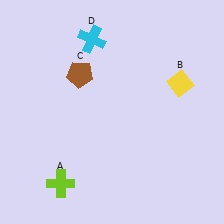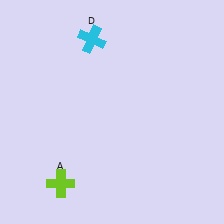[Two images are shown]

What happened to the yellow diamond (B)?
The yellow diamond (B) was removed in Image 2. It was in the top-right area of Image 1.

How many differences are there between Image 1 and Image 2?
There are 2 differences between the two images.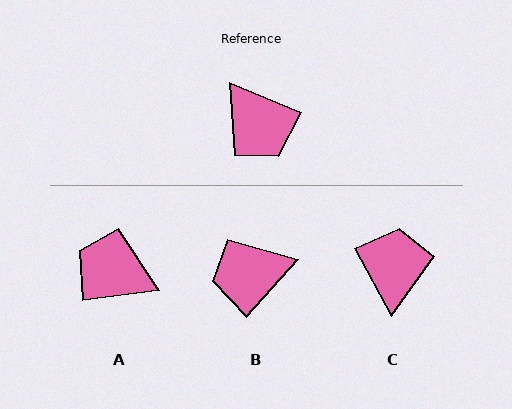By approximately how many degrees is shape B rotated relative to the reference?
Approximately 110 degrees clockwise.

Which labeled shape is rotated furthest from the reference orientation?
A, about 150 degrees away.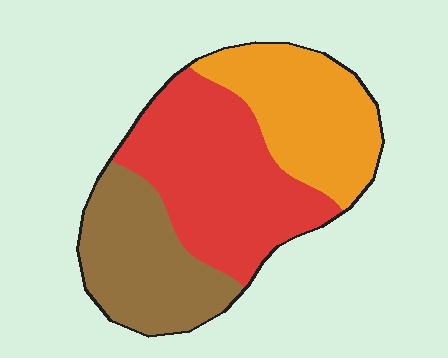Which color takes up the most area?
Red, at roughly 40%.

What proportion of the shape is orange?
Orange takes up about one third (1/3) of the shape.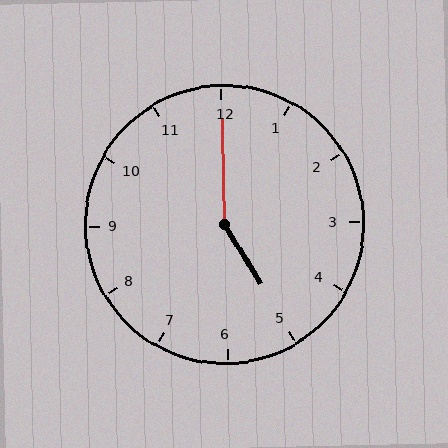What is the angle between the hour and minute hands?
Approximately 150 degrees.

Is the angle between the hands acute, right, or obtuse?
It is obtuse.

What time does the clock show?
5:00.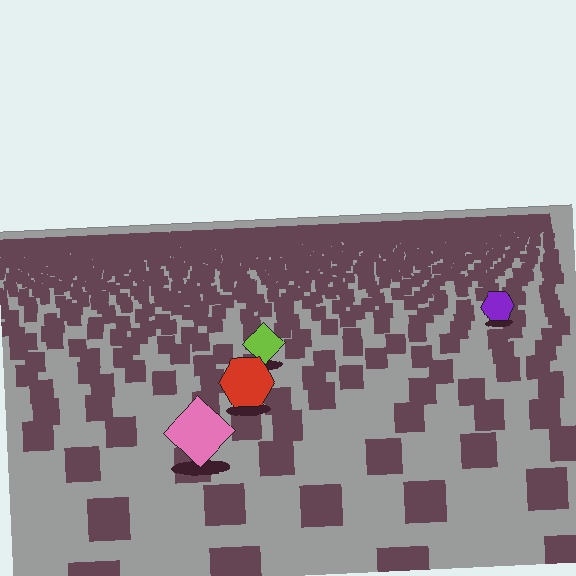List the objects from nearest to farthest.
From nearest to farthest: the pink diamond, the red hexagon, the lime diamond, the purple hexagon.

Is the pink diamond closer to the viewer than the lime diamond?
Yes. The pink diamond is closer — you can tell from the texture gradient: the ground texture is coarser near it.